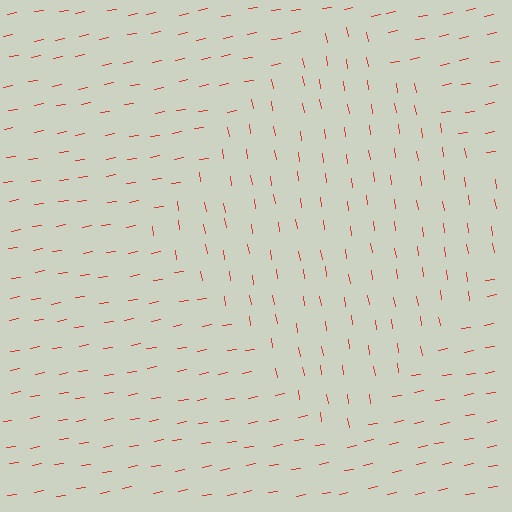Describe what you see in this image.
The image is filled with small red line segments. A diamond region in the image has lines oriented differently from the surrounding lines, creating a visible texture boundary.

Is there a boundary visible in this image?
Yes, there is a texture boundary formed by a change in line orientation.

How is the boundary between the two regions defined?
The boundary is defined purely by a change in line orientation (approximately 89 degrees difference). All lines are the same color and thickness.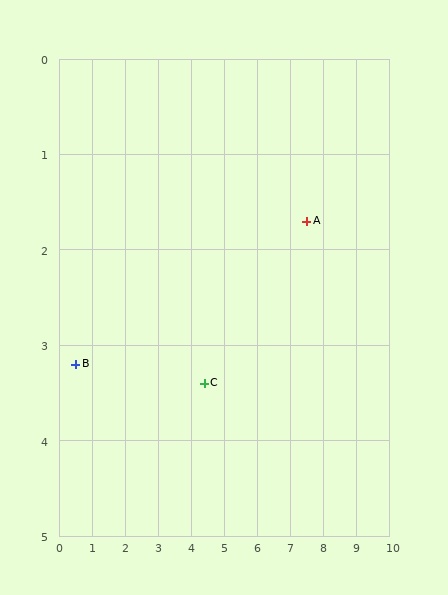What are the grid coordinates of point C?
Point C is at approximately (4.4, 3.4).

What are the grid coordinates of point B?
Point B is at approximately (0.5, 3.2).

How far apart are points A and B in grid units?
Points A and B are about 7.2 grid units apart.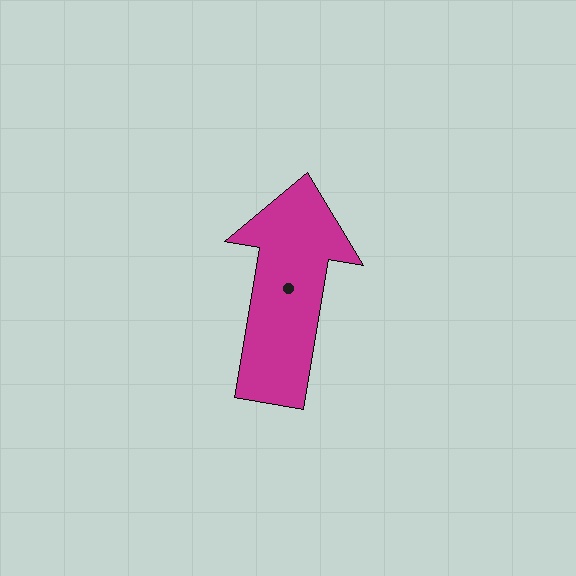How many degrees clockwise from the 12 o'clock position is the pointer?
Approximately 10 degrees.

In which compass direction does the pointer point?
North.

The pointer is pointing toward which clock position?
Roughly 12 o'clock.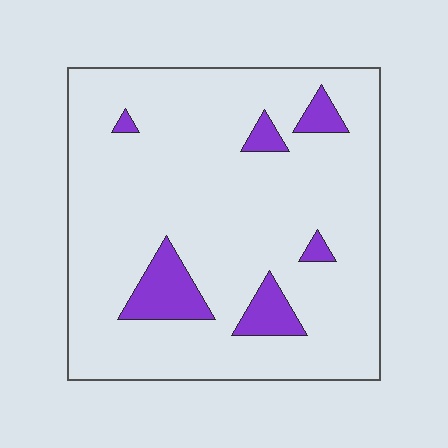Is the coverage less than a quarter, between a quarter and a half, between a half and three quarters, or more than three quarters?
Less than a quarter.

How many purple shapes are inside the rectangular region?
6.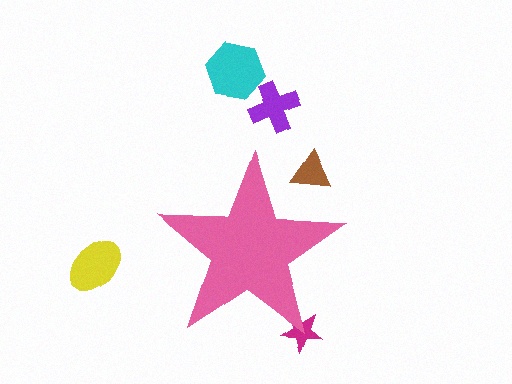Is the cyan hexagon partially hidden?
No, the cyan hexagon is fully visible.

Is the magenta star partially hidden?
Yes, the magenta star is partially hidden behind the pink star.